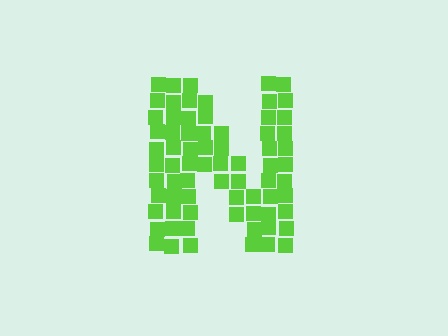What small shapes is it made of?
It is made of small squares.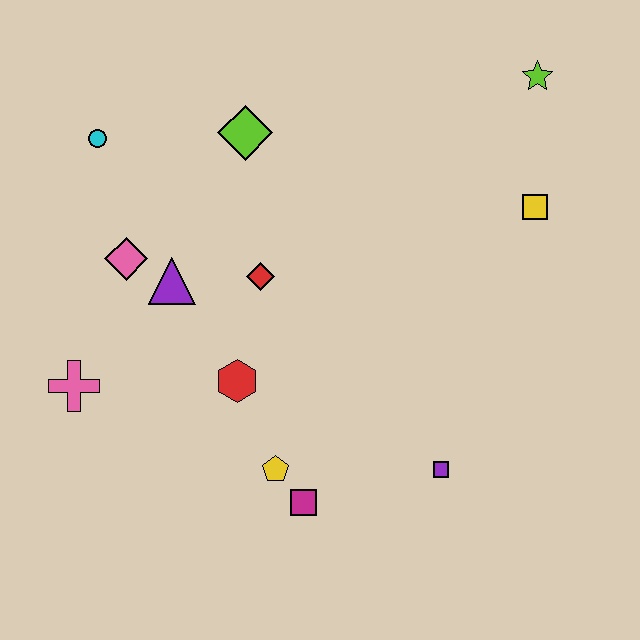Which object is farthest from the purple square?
The cyan circle is farthest from the purple square.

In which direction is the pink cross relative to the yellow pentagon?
The pink cross is to the left of the yellow pentagon.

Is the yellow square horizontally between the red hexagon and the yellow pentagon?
No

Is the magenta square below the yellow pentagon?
Yes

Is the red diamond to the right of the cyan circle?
Yes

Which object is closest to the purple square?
The magenta square is closest to the purple square.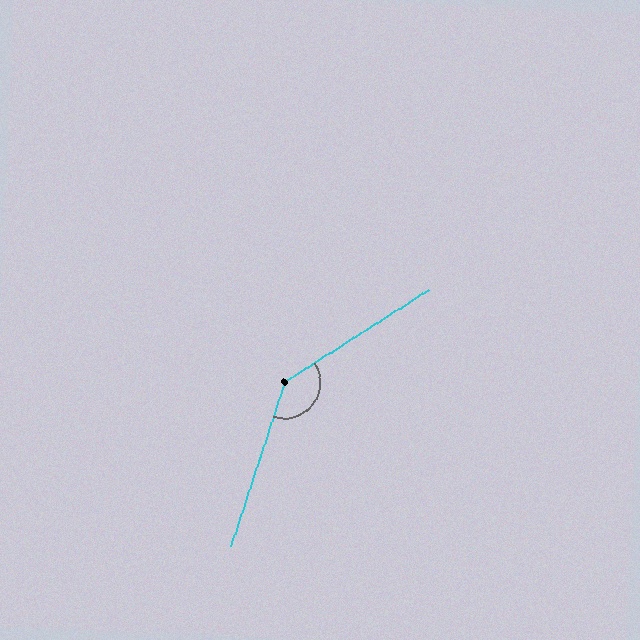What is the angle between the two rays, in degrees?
Approximately 141 degrees.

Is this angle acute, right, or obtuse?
It is obtuse.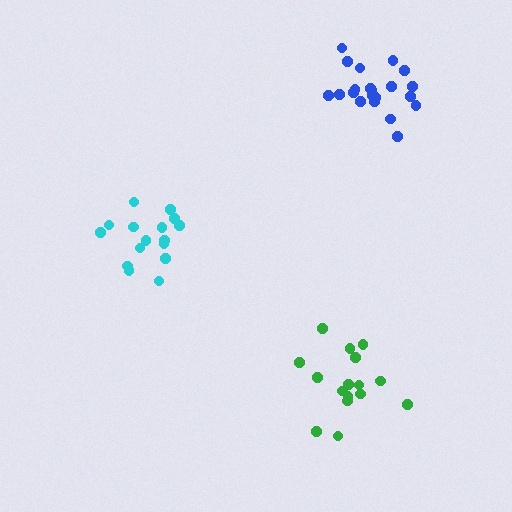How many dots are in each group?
Group 1: 16 dots, Group 2: 16 dots, Group 3: 21 dots (53 total).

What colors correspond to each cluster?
The clusters are colored: green, cyan, blue.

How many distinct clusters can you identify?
There are 3 distinct clusters.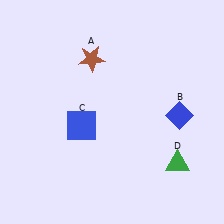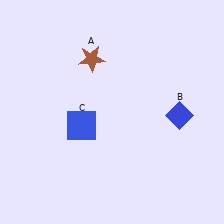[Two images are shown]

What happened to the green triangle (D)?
The green triangle (D) was removed in Image 2. It was in the bottom-right area of Image 1.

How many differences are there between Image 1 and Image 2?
There is 1 difference between the two images.